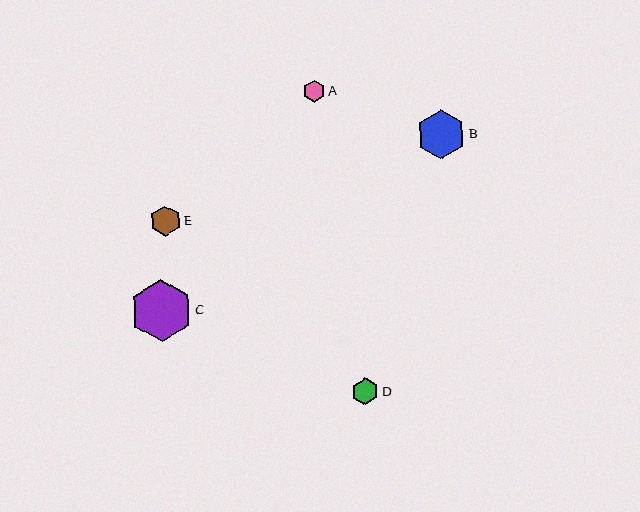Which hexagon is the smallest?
Hexagon A is the smallest with a size of approximately 22 pixels.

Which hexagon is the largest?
Hexagon C is the largest with a size of approximately 62 pixels.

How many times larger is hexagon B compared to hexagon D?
Hexagon B is approximately 1.8 times the size of hexagon D.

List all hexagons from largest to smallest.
From largest to smallest: C, B, E, D, A.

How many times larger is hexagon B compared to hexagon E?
Hexagon B is approximately 1.6 times the size of hexagon E.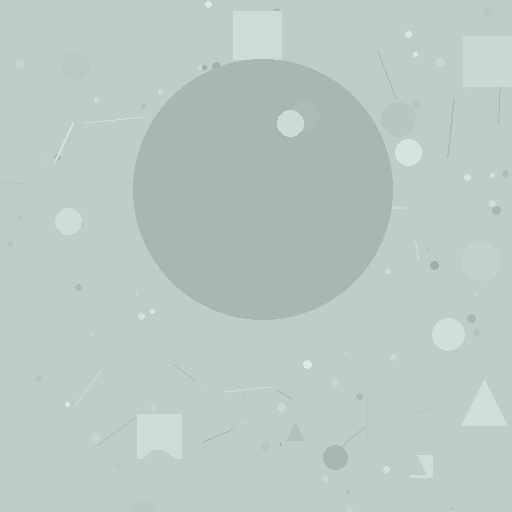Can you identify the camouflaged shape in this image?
The camouflaged shape is a circle.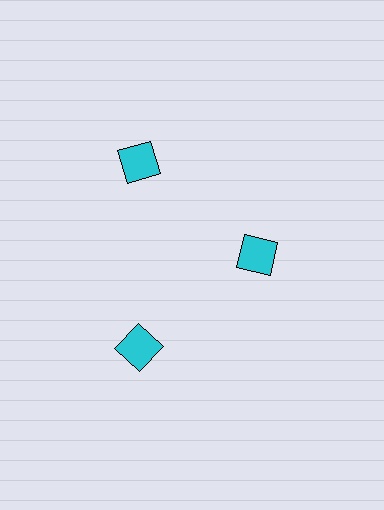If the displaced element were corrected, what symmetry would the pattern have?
It would have 3-fold rotational symmetry — the pattern would map onto itself every 120 degrees.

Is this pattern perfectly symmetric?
No. The 3 cyan diamonds are arranged in a ring, but one element near the 3 o'clock position is pulled inward toward the center, breaking the 3-fold rotational symmetry.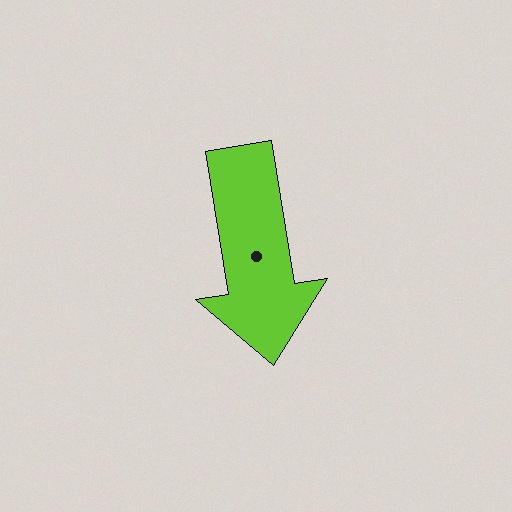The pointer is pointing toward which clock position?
Roughly 6 o'clock.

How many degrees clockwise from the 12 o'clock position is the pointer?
Approximately 171 degrees.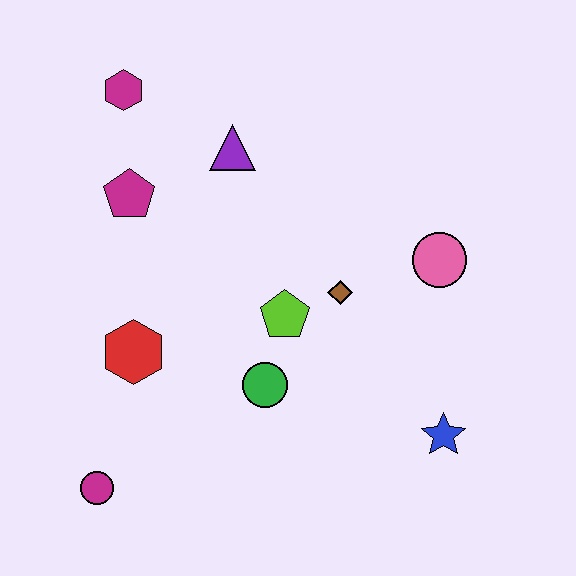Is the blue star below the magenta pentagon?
Yes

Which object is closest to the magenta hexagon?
The magenta pentagon is closest to the magenta hexagon.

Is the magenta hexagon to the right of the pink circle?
No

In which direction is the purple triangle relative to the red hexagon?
The purple triangle is above the red hexagon.